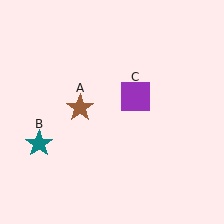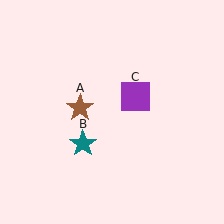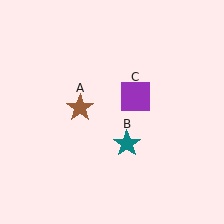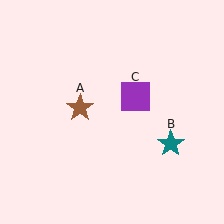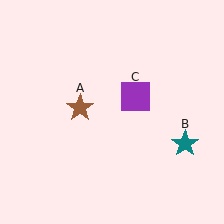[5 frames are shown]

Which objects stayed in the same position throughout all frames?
Brown star (object A) and purple square (object C) remained stationary.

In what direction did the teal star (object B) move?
The teal star (object B) moved right.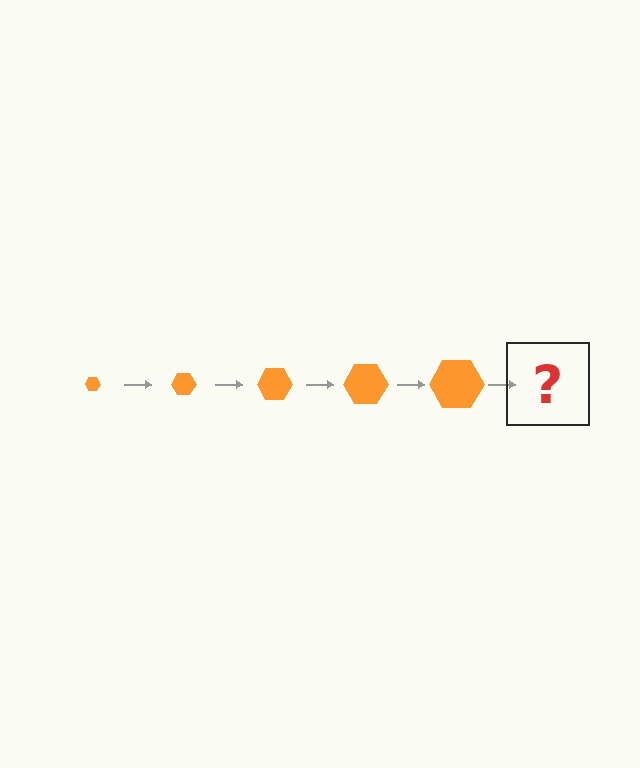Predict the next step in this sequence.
The next step is an orange hexagon, larger than the previous one.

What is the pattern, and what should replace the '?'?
The pattern is that the hexagon gets progressively larger each step. The '?' should be an orange hexagon, larger than the previous one.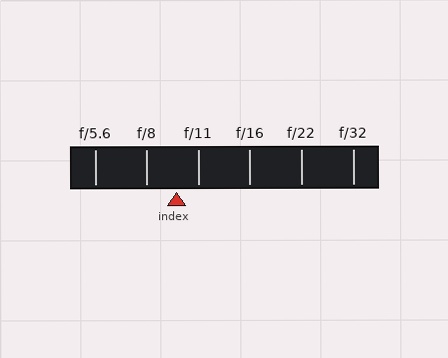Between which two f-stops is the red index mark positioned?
The index mark is between f/8 and f/11.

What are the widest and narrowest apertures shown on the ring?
The widest aperture shown is f/5.6 and the narrowest is f/32.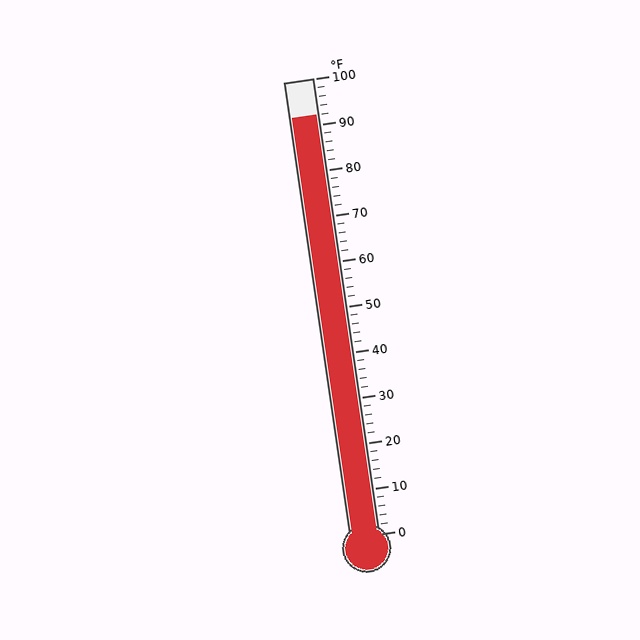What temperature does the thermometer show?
The thermometer shows approximately 92°F.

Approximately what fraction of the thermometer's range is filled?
The thermometer is filled to approximately 90% of its range.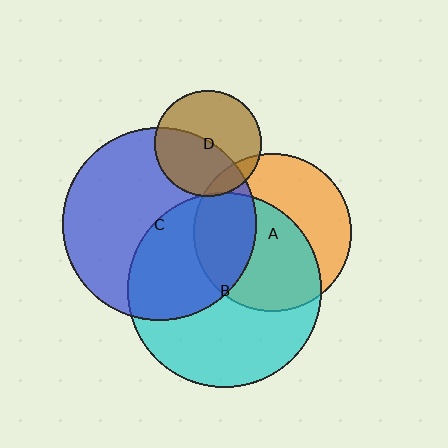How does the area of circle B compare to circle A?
Approximately 1.5 times.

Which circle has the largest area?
Circle B (cyan).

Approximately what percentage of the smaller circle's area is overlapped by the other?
Approximately 5%.